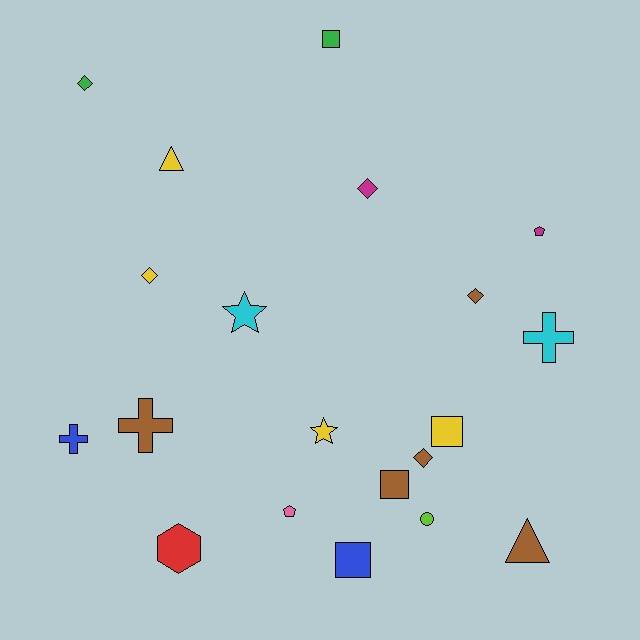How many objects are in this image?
There are 20 objects.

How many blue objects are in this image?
There are 2 blue objects.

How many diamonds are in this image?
There are 5 diamonds.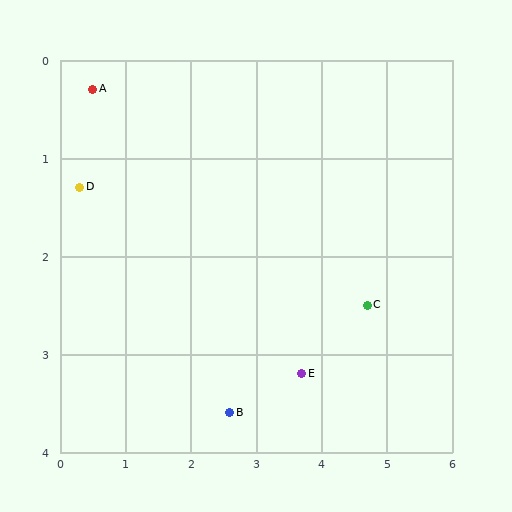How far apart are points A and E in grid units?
Points A and E are about 4.3 grid units apart.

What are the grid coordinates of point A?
Point A is at approximately (0.5, 0.3).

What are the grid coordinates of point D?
Point D is at approximately (0.3, 1.3).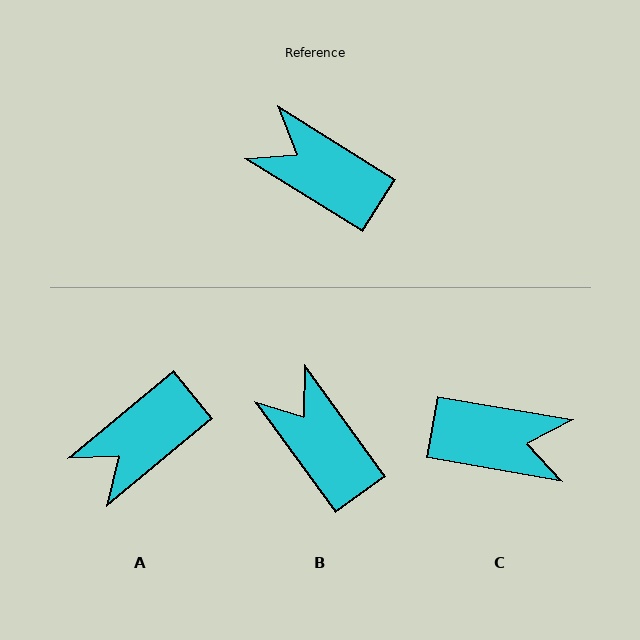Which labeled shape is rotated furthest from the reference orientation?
C, about 158 degrees away.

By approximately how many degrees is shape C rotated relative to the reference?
Approximately 158 degrees clockwise.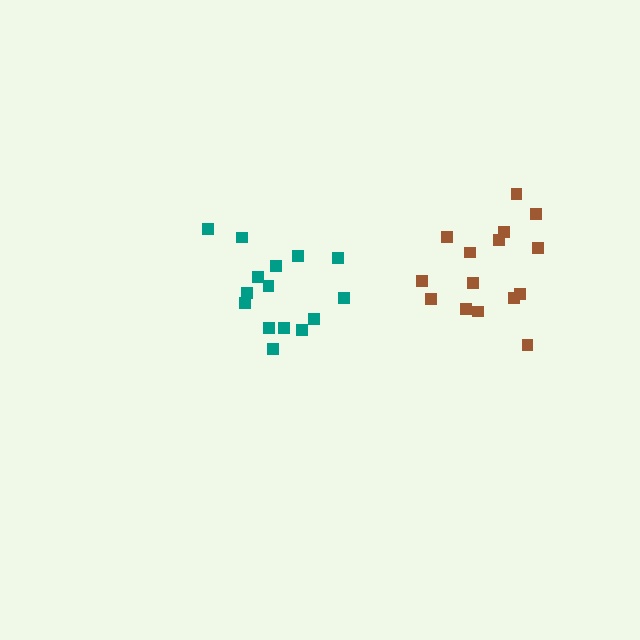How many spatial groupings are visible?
There are 2 spatial groupings.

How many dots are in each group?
Group 1: 15 dots, Group 2: 15 dots (30 total).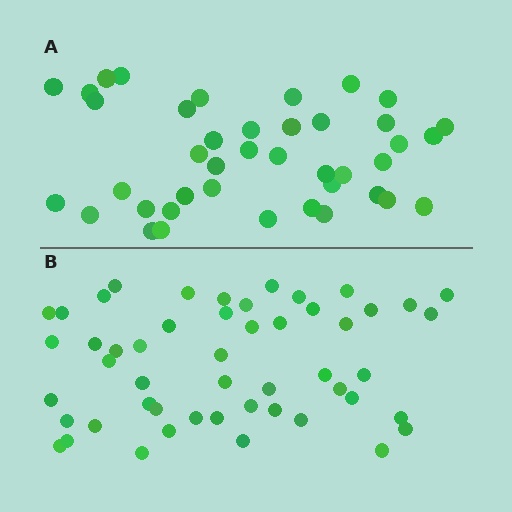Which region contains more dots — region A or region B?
Region B (the bottom region) has more dots.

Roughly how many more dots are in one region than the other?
Region B has roughly 10 or so more dots than region A.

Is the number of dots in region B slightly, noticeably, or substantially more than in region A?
Region B has only slightly more — the two regions are fairly close. The ratio is roughly 1.2 to 1.